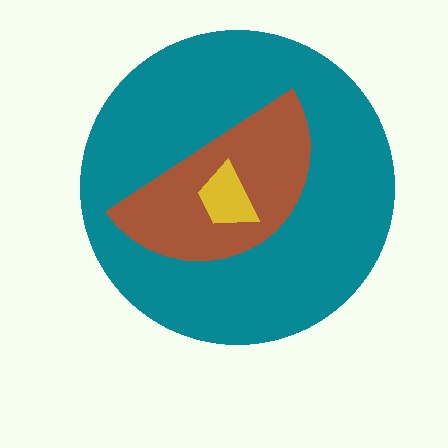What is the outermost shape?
The teal circle.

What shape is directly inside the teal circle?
The brown semicircle.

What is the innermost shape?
The yellow trapezoid.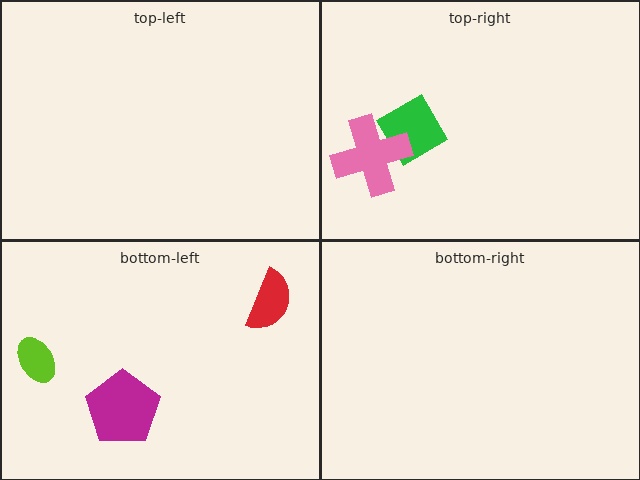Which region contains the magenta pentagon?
The bottom-left region.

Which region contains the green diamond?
The top-right region.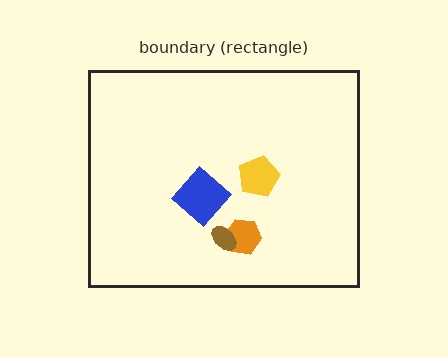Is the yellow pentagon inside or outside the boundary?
Inside.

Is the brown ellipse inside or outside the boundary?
Inside.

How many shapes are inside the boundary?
4 inside, 0 outside.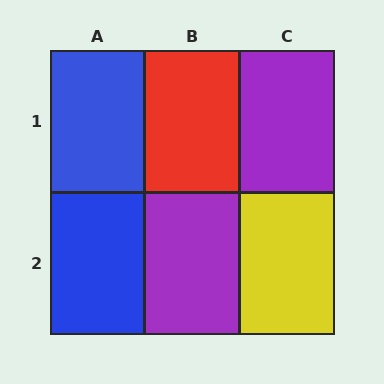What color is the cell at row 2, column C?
Yellow.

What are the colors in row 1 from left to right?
Blue, red, purple.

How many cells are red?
1 cell is red.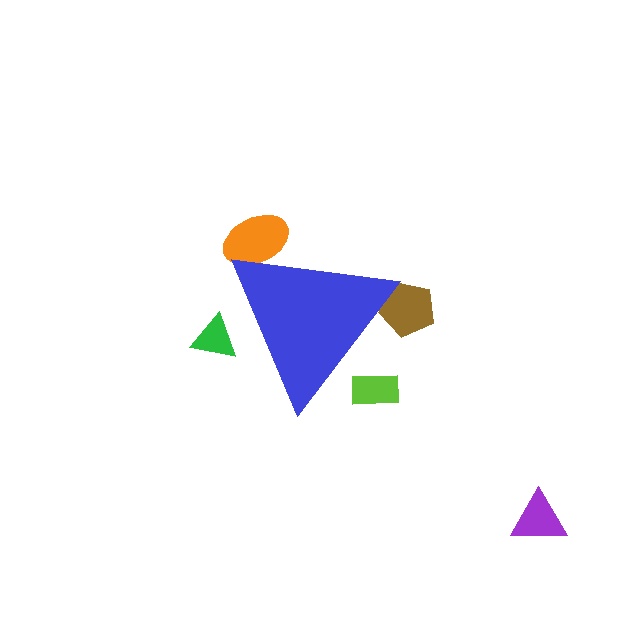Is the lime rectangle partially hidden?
Yes, the lime rectangle is partially hidden behind the blue triangle.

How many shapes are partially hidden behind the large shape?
4 shapes are partially hidden.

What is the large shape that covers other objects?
A blue triangle.